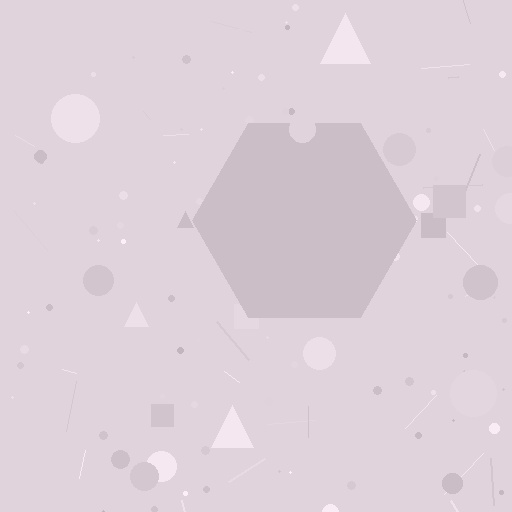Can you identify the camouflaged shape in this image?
The camouflaged shape is a hexagon.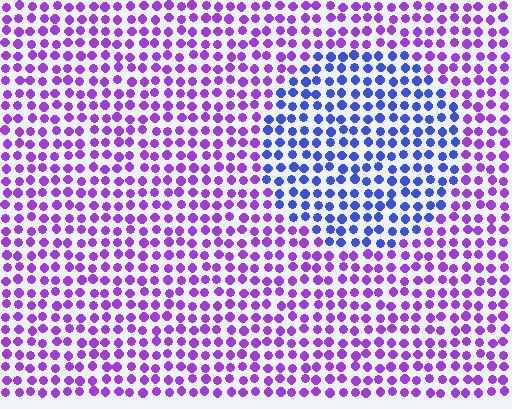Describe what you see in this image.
The image is filled with small purple elements in a uniform arrangement. A circle-shaped region is visible where the elements are tinted to a slightly different hue, forming a subtle color boundary.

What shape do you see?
I see a circle.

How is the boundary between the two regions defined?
The boundary is defined purely by a slight shift in hue (about 46 degrees). Spacing, size, and orientation are identical on both sides.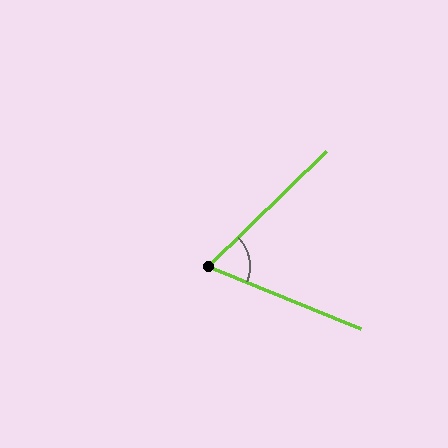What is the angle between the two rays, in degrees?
Approximately 66 degrees.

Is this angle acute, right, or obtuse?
It is acute.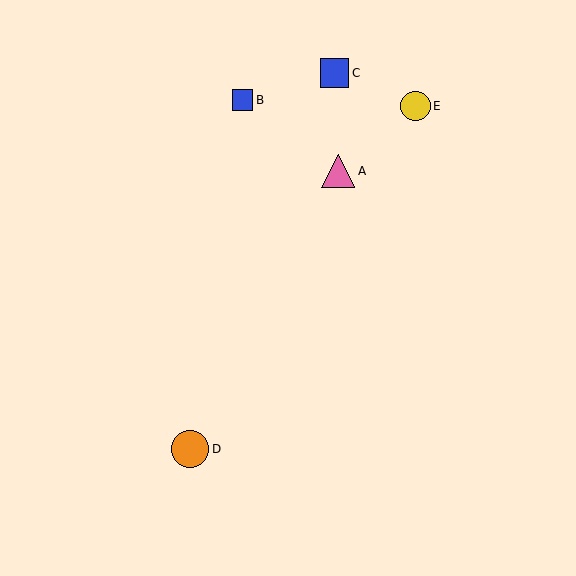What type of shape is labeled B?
Shape B is a blue square.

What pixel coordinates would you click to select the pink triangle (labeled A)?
Click at (338, 171) to select the pink triangle A.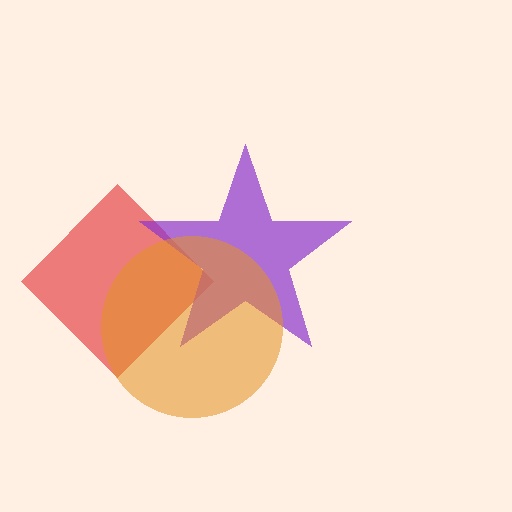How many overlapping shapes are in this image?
There are 3 overlapping shapes in the image.